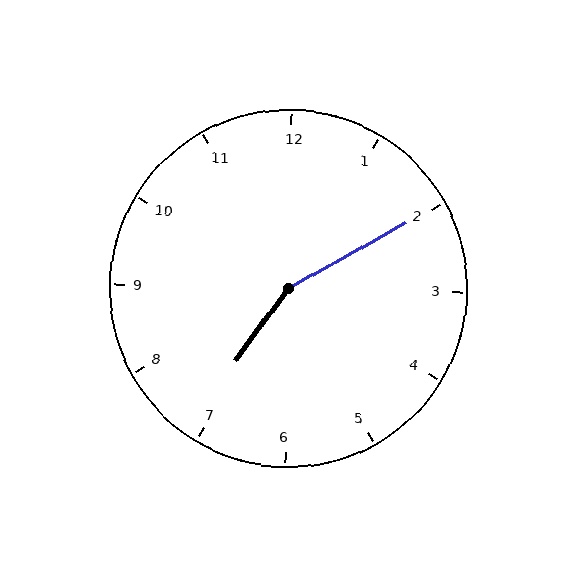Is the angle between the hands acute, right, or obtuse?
It is obtuse.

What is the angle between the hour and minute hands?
Approximately 155 degrees.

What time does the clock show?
7:10.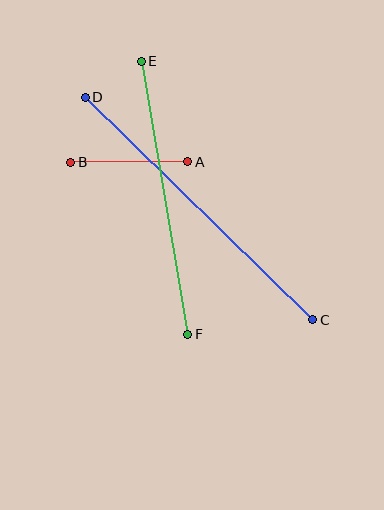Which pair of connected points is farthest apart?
Points C and D are farthest apart.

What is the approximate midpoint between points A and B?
The midpoint is at approximately (129, 162) pixels.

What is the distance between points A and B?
The distance is approximately 117 pixels.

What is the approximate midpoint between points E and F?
The midpoint is at approximately (164, 198) pixels.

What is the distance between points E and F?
The distance is approximately 277 pixels.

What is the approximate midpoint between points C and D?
The midpoint is at approximately (199, 209) pixels.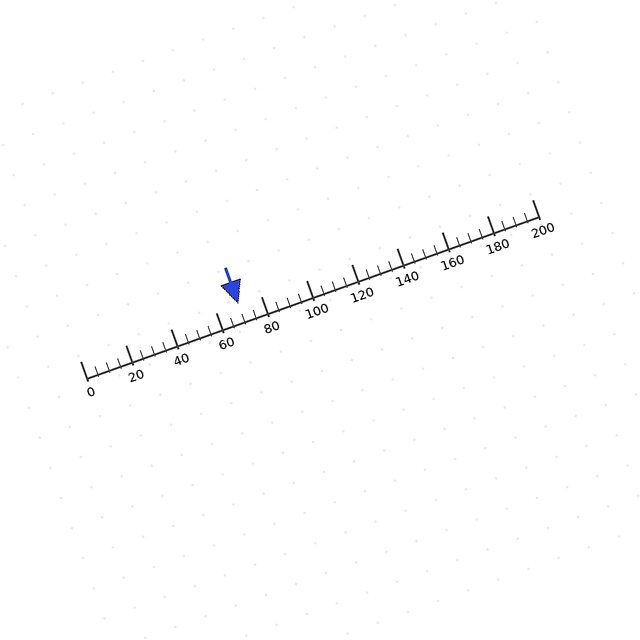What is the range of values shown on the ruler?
The ruler shows values from 0 to 200.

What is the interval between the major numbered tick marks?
The major tick marks are spaced 20 units apart.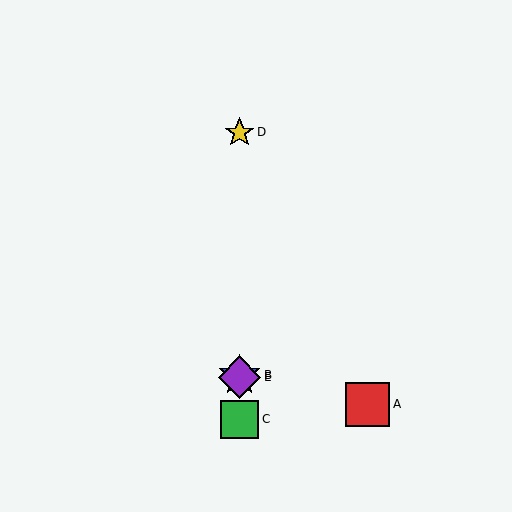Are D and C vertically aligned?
Yes, both are at x≈240.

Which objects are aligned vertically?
Objects B, C, D, E are aligned vertically.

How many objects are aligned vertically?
4 objects (B, C, D, E) are aligned vertically.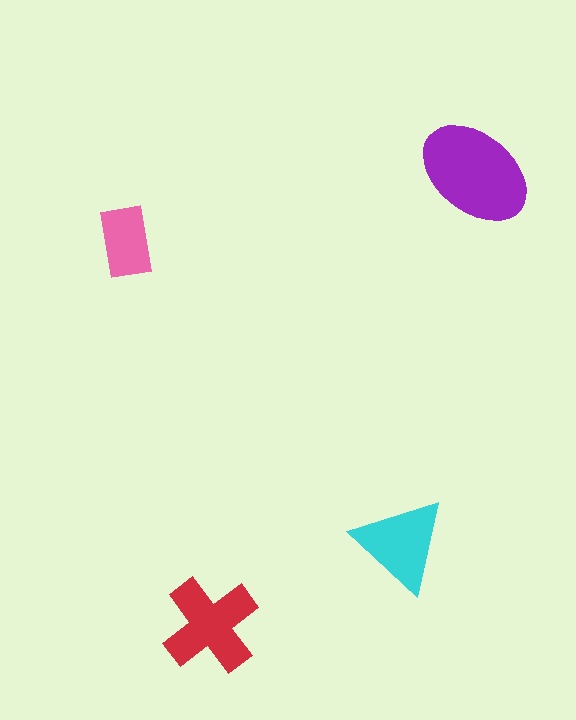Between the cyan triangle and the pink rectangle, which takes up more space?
The cyan triangle.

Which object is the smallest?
The pink rectangle.